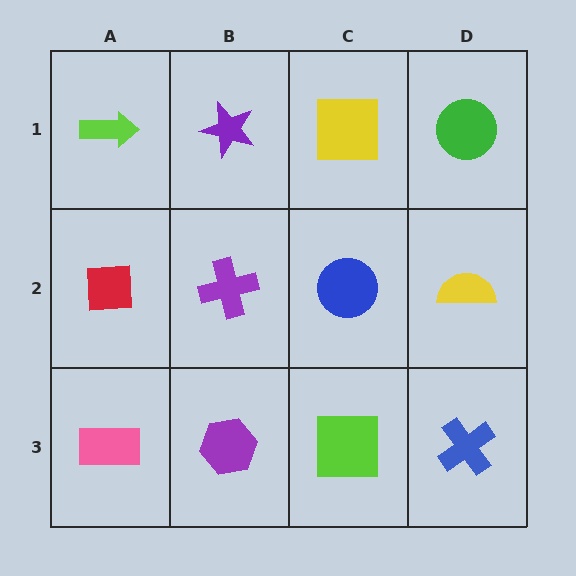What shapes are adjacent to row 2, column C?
A yellow square (row 1, column C), a lime square (row 3, column C), a purple cross (row 2, column B), a yellow semicircle (row 2, column D).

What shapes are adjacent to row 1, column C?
A blue circle (row 2, column C), a purple star (row 1, column B), a green circle (row 1, column D).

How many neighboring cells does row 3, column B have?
3.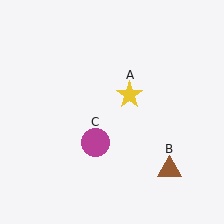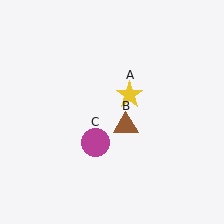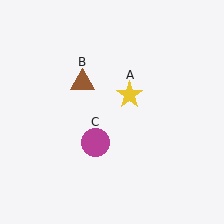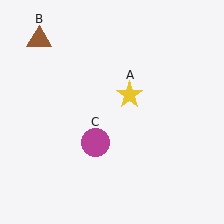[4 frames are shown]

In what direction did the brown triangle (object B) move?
The brown triangle (object B) moved up and to the left.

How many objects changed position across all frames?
1 object changed position: brown triangle (object B).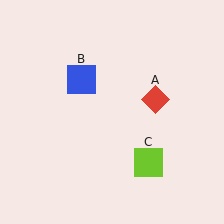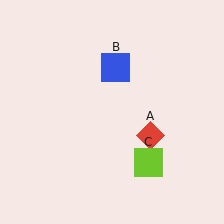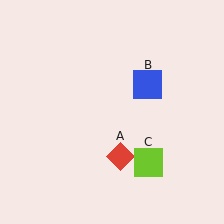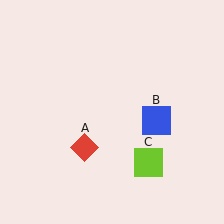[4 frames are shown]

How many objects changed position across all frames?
2 objects changed position: red diamond (object A), blue square (object B).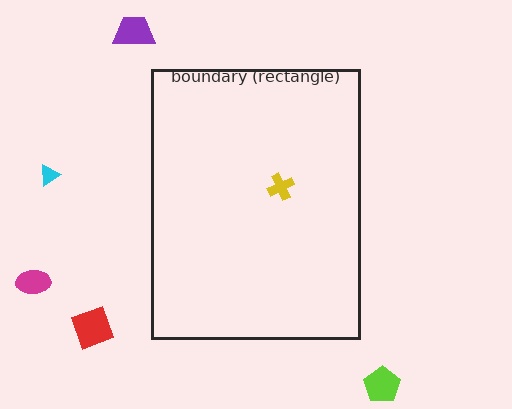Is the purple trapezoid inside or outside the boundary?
Outside.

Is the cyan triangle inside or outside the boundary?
Outside.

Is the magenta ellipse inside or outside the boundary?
Outside.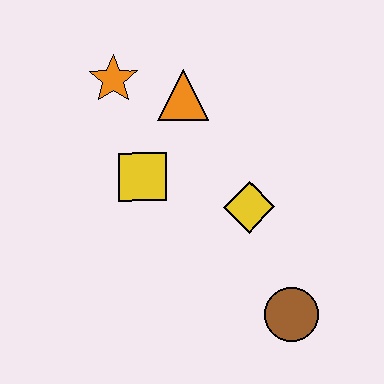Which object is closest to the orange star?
The orange triangle is closest to the orange star.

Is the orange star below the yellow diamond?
No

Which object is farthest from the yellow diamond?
The orange star is farthest from the yellow diamond.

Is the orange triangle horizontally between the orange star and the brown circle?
Yes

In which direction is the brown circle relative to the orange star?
The brown circle is below the orange star.